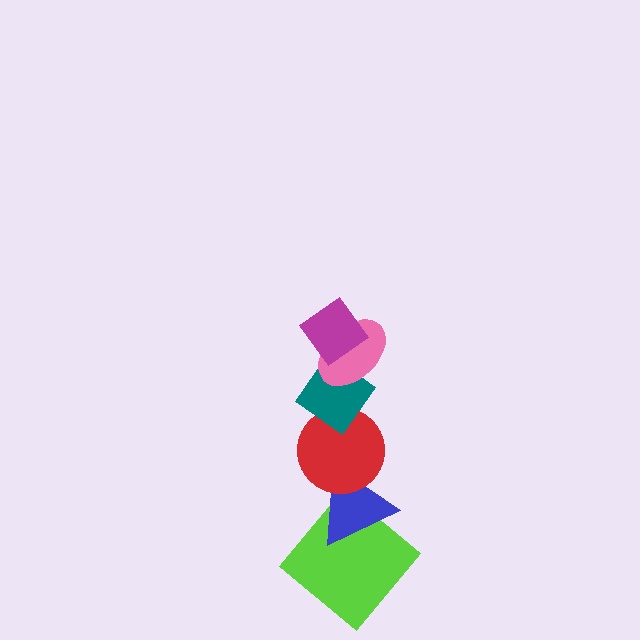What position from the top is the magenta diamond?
The magenta diamond is 1st from the top.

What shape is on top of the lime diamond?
The blue triangle is on top of the lime diamond.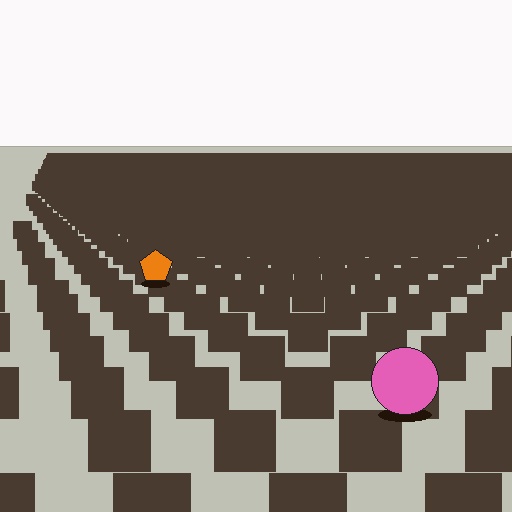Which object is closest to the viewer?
The pink circle is closest. The texture marks near it are larger and more spread out.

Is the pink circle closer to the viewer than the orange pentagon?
Yes. The pink circle is closer — you can tell from the texture gradient: the ground texture is coarser near it.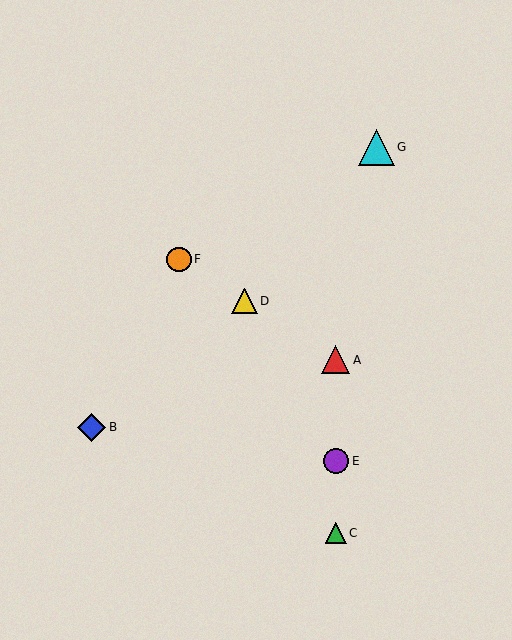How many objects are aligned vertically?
3 objects (A, C, E) are aligned vertically.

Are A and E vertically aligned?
Yes, both are at x≈336.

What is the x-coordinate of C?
Object C is at x≈336.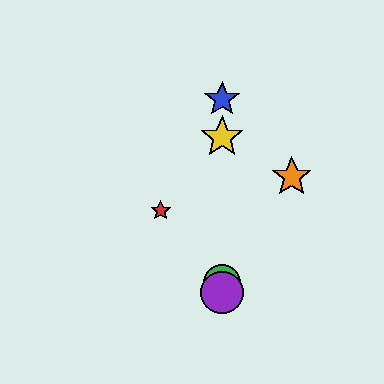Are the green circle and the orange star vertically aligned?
No, the green circle is at x≈222 and the orange star is at x≈292.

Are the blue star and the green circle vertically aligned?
Yes, both are at x≈222.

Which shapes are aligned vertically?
The blue star, the green circle, the yellow star, the purple circle are aligned vertically.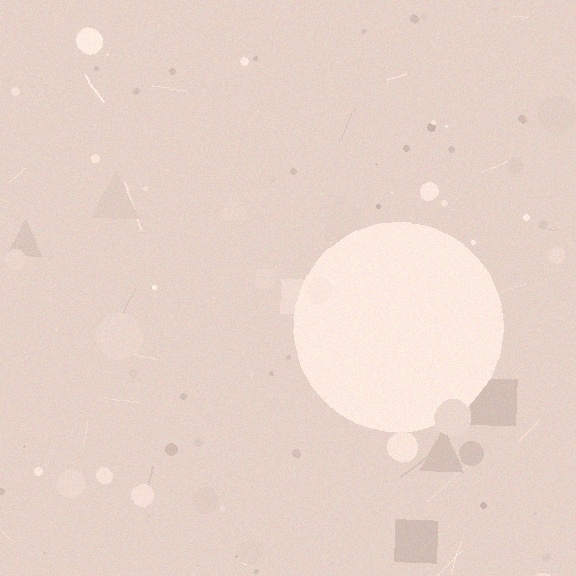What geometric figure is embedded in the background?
A circle is embedded in the background.